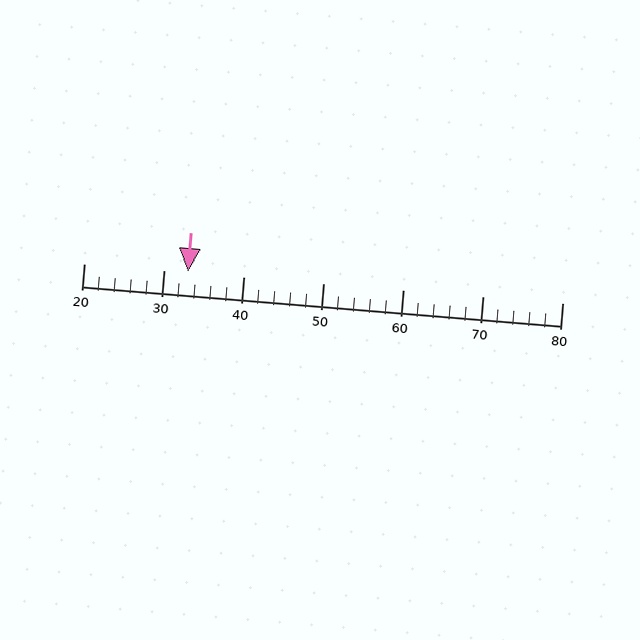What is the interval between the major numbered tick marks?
The major tick marks are spaced 10 units apart.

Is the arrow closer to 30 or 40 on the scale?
The arrow is closer to 30.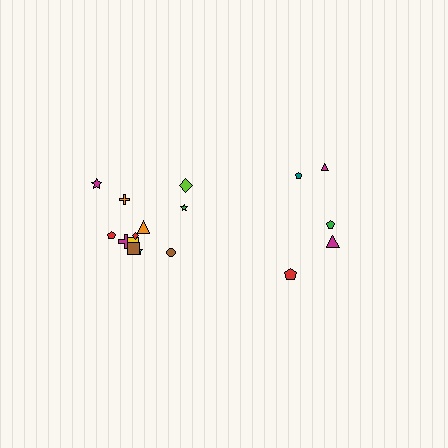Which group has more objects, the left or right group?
The left group.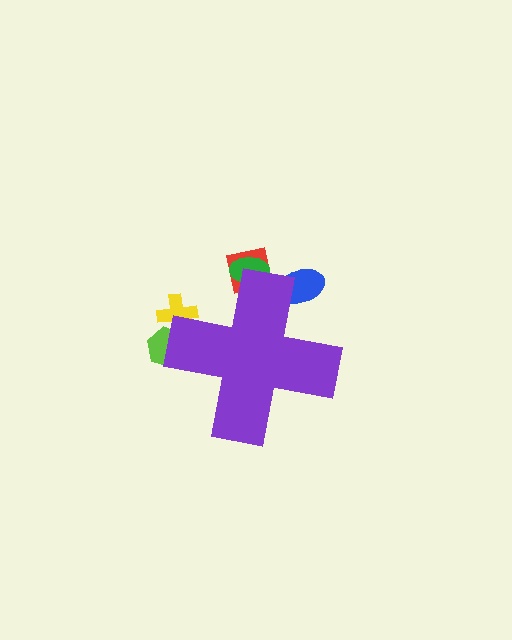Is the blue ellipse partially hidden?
Yes, the blue ellipse is partially hidden behind the purple cross.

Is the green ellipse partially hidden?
Yes, the green ellipse is partially hidden behind the purple cross.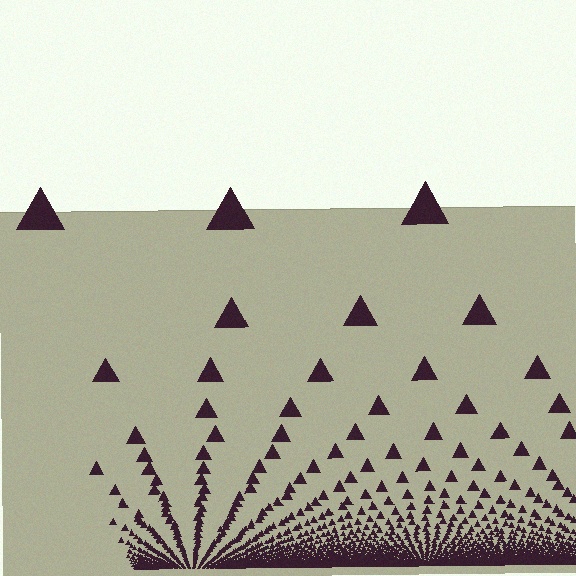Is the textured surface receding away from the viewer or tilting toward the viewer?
The surface appears to tilt toward the viewer. Texture elements get larger and sparser toward the top.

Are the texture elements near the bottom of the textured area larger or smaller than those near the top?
Smaller. The gradient is inverted — elements near the bottom are smaller and denser.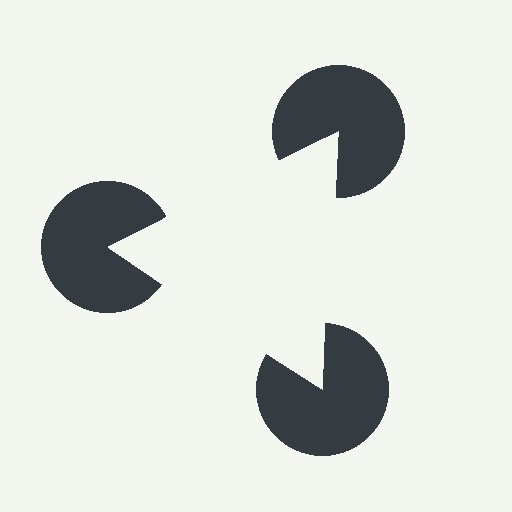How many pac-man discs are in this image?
There are 3 — one at each vertex of the illusory triangle.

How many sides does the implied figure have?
3 sides.